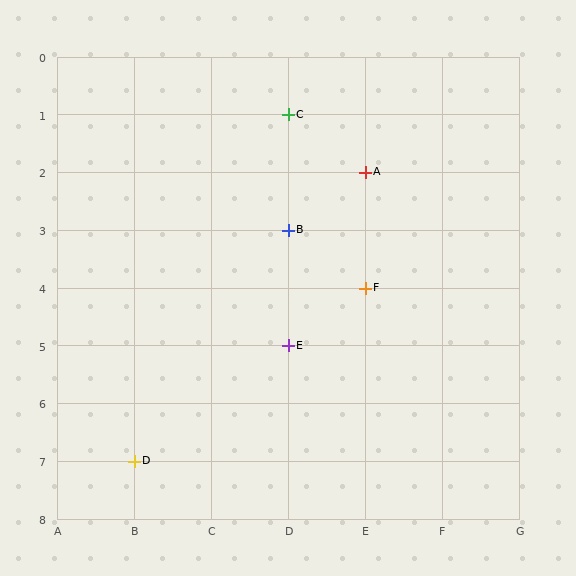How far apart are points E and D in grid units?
Points E and D are 2 columns and 2 rows apart (about 2.8 grid units diagonally).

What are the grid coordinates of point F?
Point F is at grid coordinates (E, 4).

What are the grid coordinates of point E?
Point E is at grid coordinates (D, 5).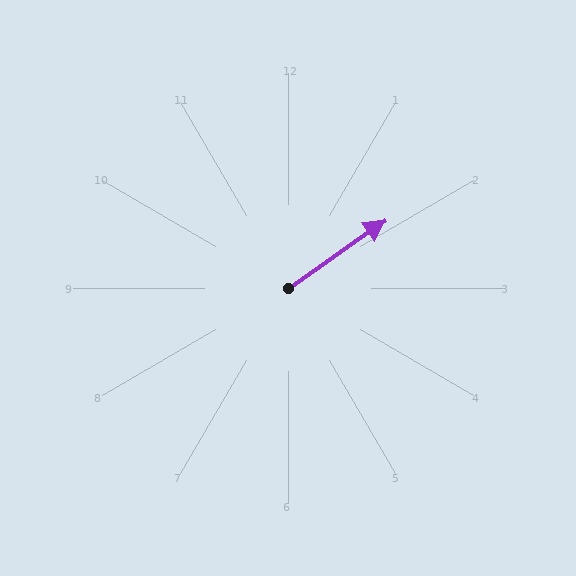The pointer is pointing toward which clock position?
Roughly 2 o'clock.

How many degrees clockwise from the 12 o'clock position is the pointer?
Approximately 55 degrees.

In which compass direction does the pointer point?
Northeast.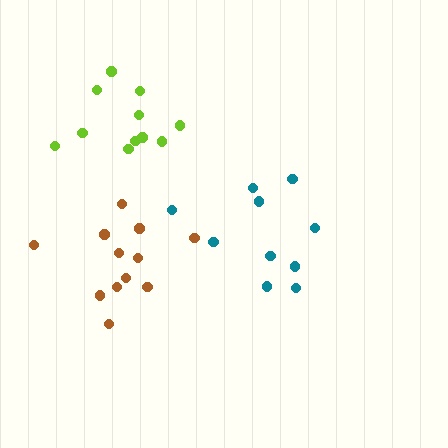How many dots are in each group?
Group 1: 10 dots, Group 2: 12 dots, Group 3: 11 dots (33 total).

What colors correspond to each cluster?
The clusters are colored: teal, brown, lime.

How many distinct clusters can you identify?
There are 3 distinct clusters.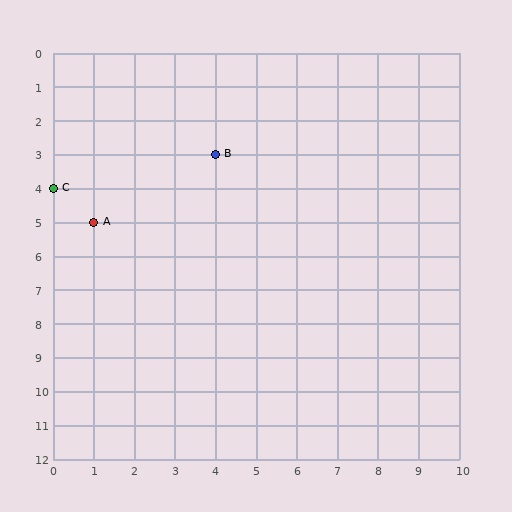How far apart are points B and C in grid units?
Points B and C are 4 columns and 1 row apart (about 4.1 grid units diagonally).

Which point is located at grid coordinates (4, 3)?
Point B is at (4, 3).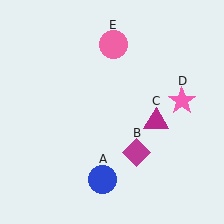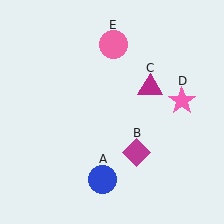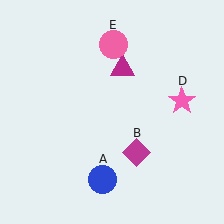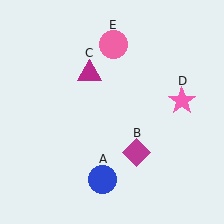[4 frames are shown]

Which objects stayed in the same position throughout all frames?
Blue circle (object A) and magenta diamond (object B) and pink star (object D) and pink circle (object E) remained stationary.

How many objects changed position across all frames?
1 object changed position: magenta triangle (object C).